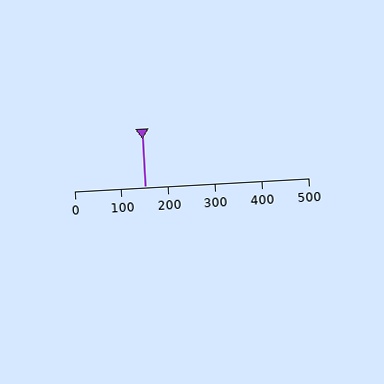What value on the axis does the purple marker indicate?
The marker indicates approximately 150.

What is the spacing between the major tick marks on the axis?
The major ticks are spaced 100 apart.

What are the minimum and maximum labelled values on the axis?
The axis runs from 0 to 500.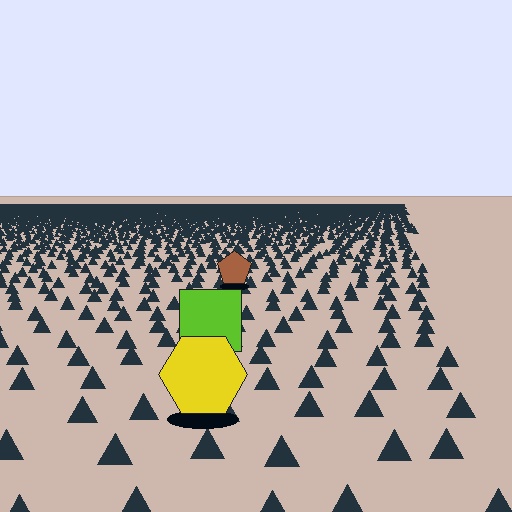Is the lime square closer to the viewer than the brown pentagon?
Yes. The lime square is closer — you can tell from the texture gradient: the ground texture is coarser near it.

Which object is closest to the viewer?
The yellow hexagon is closest. The texture marks near it are larger and more spread out.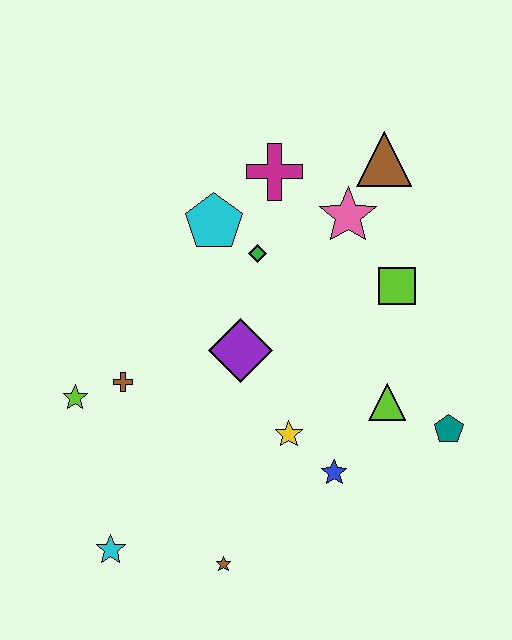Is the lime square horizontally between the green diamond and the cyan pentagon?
No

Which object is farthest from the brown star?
The brown triangle is farthest from the brown star.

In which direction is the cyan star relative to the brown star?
The cyan star is to the left of the brown star.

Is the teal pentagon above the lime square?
No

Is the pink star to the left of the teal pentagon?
Yes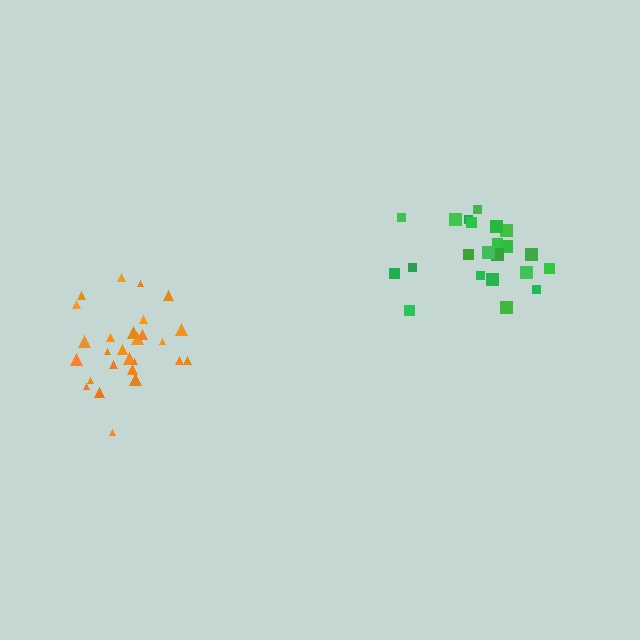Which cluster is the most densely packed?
Orange.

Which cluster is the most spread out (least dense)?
Green.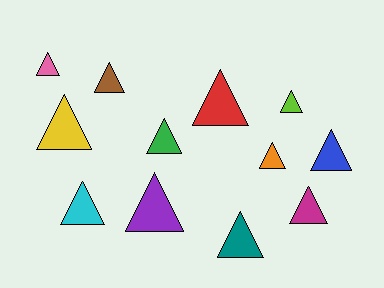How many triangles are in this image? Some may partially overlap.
There are 12 triangles.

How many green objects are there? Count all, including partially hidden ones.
There is 1 green object.